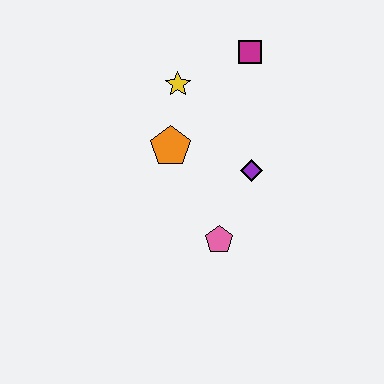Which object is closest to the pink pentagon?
The purple diamond is closest to the pink pentagon.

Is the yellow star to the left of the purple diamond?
Yes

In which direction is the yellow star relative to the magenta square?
The yellow star is to the left of the magenta square.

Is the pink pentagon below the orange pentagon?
Yes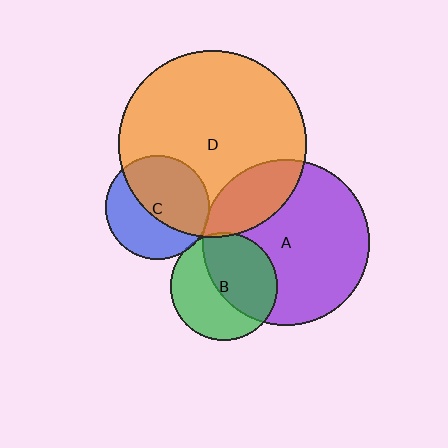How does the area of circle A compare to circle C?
Approximately 2.6 times.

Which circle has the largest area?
Circle D (orange).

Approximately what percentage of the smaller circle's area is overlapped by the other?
Approximately 55%.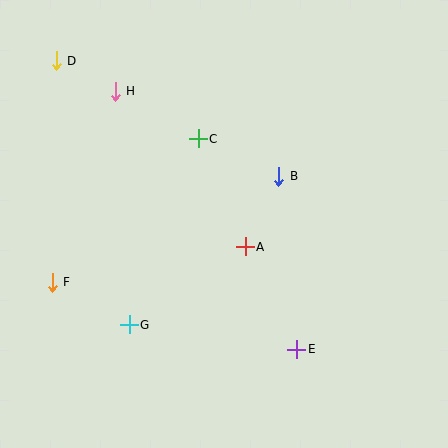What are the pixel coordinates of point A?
Point A is at (245, 247).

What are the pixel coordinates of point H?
Point H is at (115, 91).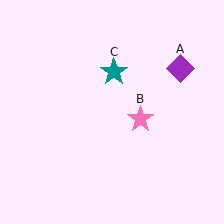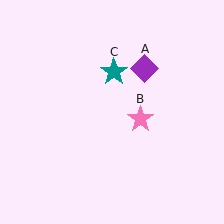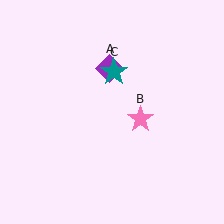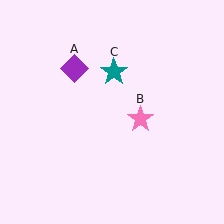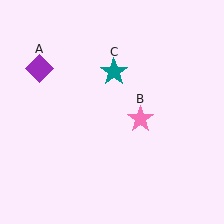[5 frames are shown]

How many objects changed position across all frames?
1 object changed position: purple diamond (object A).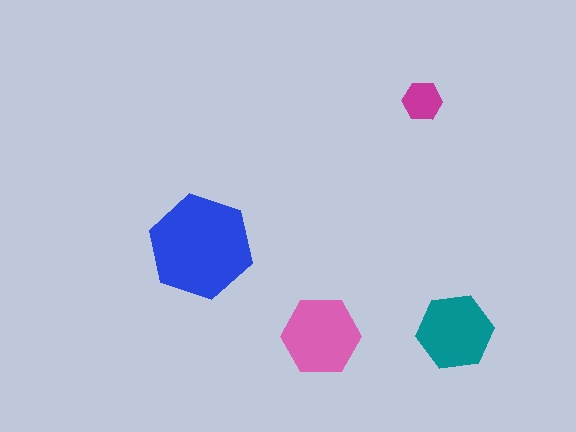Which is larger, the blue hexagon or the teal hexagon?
The blue one.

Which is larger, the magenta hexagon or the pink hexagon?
The pink one.